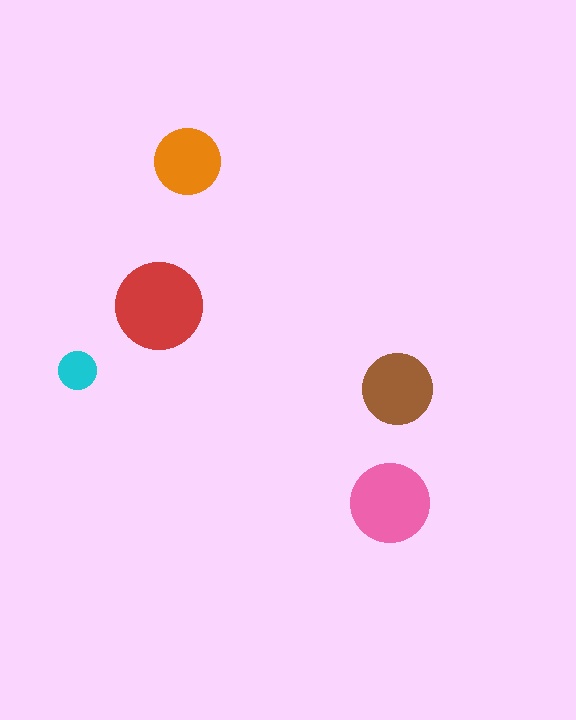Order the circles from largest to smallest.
the red one, the pink one, the brown one, the orange one, the cyan one.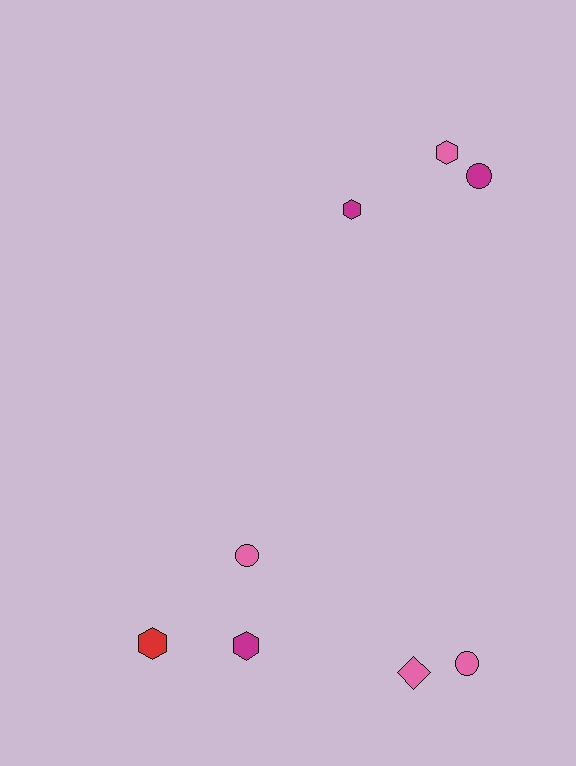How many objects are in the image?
There are 8 objects.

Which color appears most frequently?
Pink, with 4 objects.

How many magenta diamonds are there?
There are no magenta diamonds.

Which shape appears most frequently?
Hexagon, with 4 objects.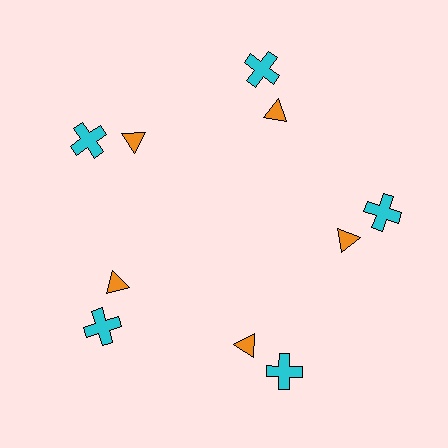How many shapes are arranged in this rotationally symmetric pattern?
There are 10 shapes, arranged in 5 groups of 2.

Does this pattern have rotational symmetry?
Yes, this pattern has 5-fold rotational symmetry. It looks the same after rotating 72 degrees around the center.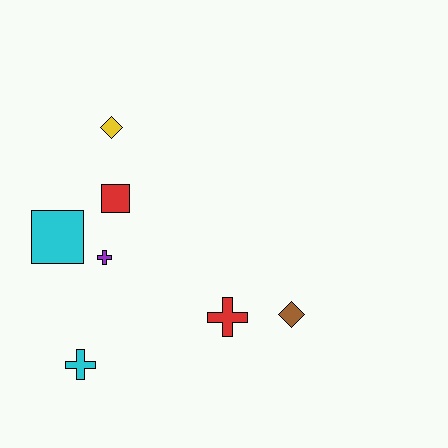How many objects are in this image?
There are 7 objects.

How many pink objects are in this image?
There are no pink objects.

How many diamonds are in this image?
There are 2 diamonds.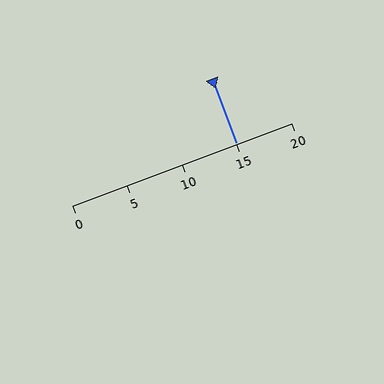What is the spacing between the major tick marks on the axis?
The major ticks are spaced 5 apart.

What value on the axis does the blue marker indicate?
The marker indicates approximately 15.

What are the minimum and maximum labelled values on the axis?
The axis runs from 0 to 20.